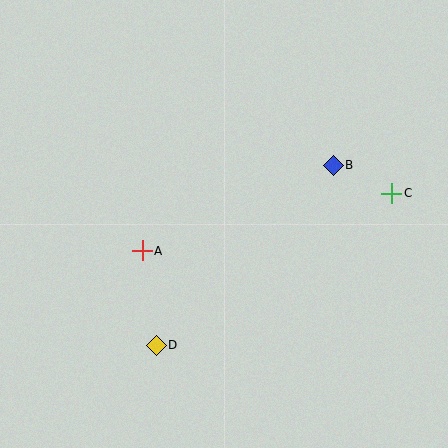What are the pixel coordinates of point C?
Point C is at (392, 193).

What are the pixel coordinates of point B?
Point B is at (333, 165).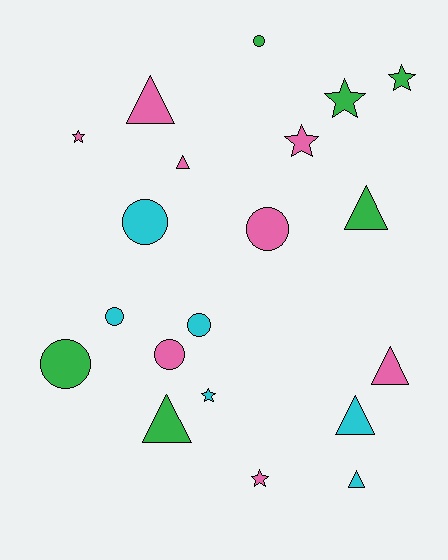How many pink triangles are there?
There are 3 pink triangles.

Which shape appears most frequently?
Circle, with 7 objects.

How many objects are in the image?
There are 20 objects.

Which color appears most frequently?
Pink, with 8 objects.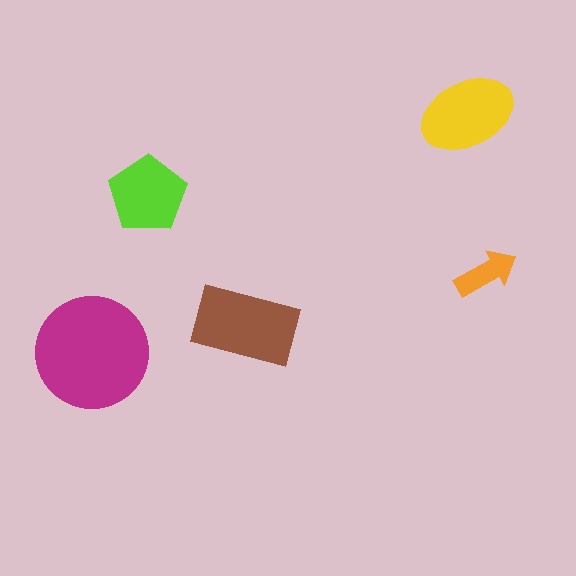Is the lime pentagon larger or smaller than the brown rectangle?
Smaller.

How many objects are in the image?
There are 5 objects in the image.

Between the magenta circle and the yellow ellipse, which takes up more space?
The magenta circle.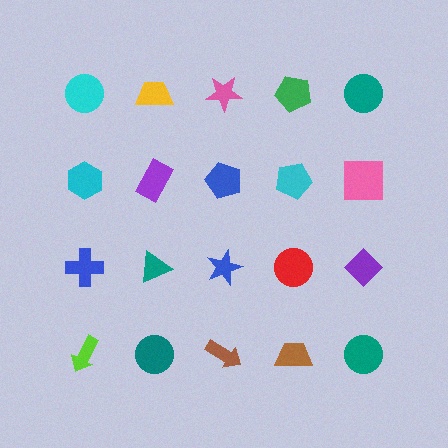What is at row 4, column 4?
A brown trapezoid.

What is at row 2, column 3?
A blue pentagon.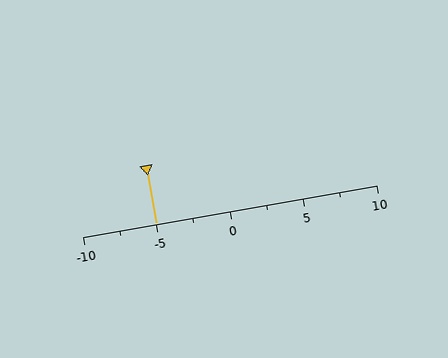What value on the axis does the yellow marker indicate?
The marker indicates approximately -5.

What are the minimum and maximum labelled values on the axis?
The axis runs from -10 to 10.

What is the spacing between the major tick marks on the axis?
The major ticks are spaced 5 apart.